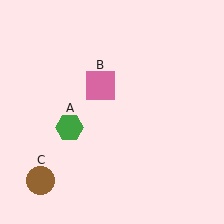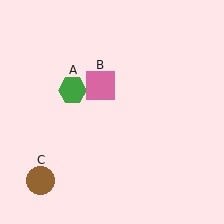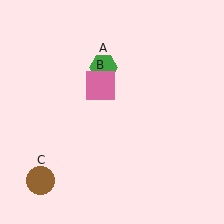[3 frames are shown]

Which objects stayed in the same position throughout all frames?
Pink square (object B) and brown circle (object C) remained stationary.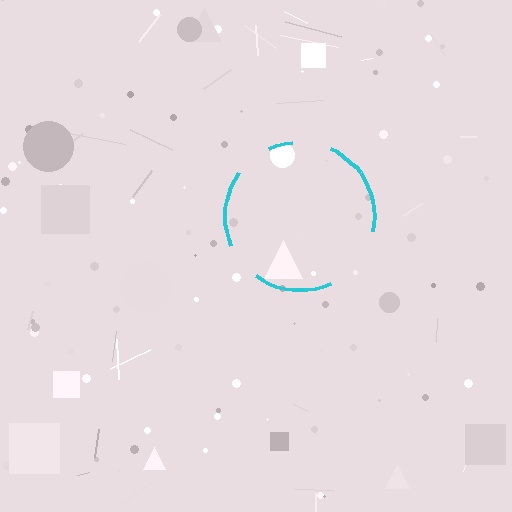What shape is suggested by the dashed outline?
The dashed outline suggests a circle.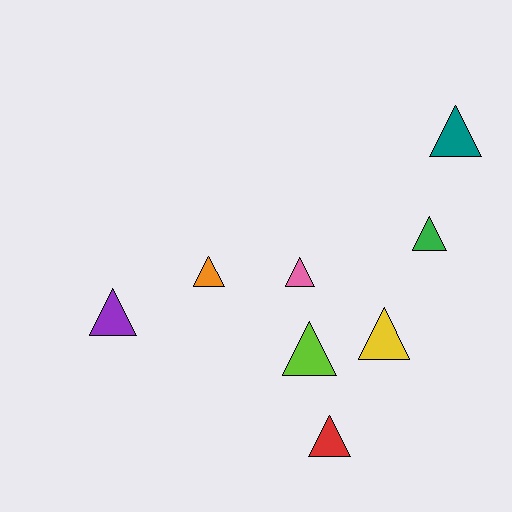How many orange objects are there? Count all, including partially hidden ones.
There is 1 orange object.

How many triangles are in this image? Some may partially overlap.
There are 8 triangles.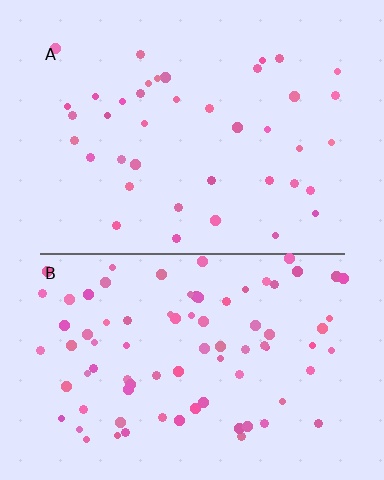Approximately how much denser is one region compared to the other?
Approximately 2.1× — region B over region A.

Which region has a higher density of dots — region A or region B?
B (the bottom).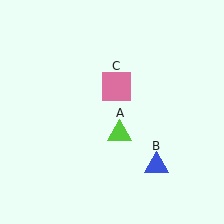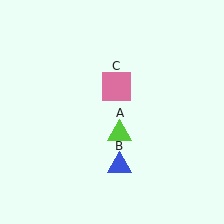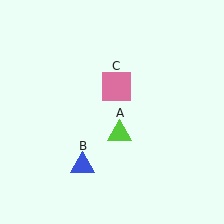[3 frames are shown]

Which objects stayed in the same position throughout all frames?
Lime triangle (object A) and pink square (object C) remained stationary.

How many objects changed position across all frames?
1 object changed position: blue triangle (object B).